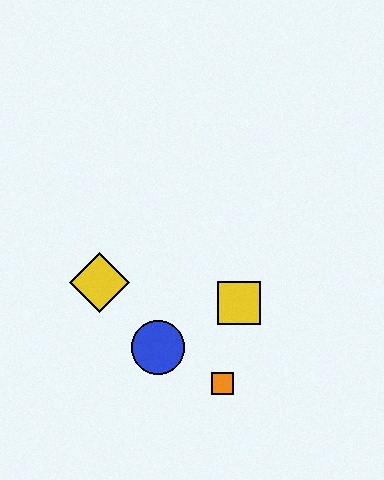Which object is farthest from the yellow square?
The yellow diamond is farthest from the yellow square.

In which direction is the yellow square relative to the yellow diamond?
The yellow square is to the right of the yellow diamond.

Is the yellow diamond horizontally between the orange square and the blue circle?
No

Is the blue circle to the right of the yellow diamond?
Yes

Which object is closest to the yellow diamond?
The blue circle is closest to the yellow diamond.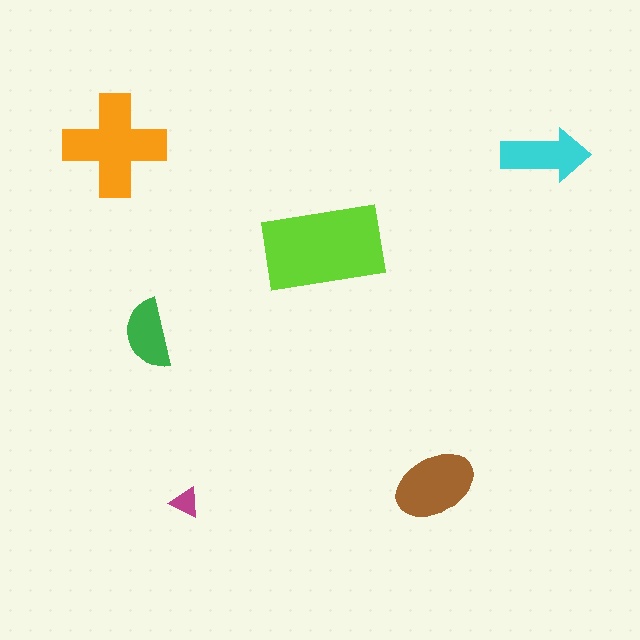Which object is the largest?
The lime rectangle.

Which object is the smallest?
The magenta triangle.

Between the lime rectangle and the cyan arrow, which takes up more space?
The lime rectangle.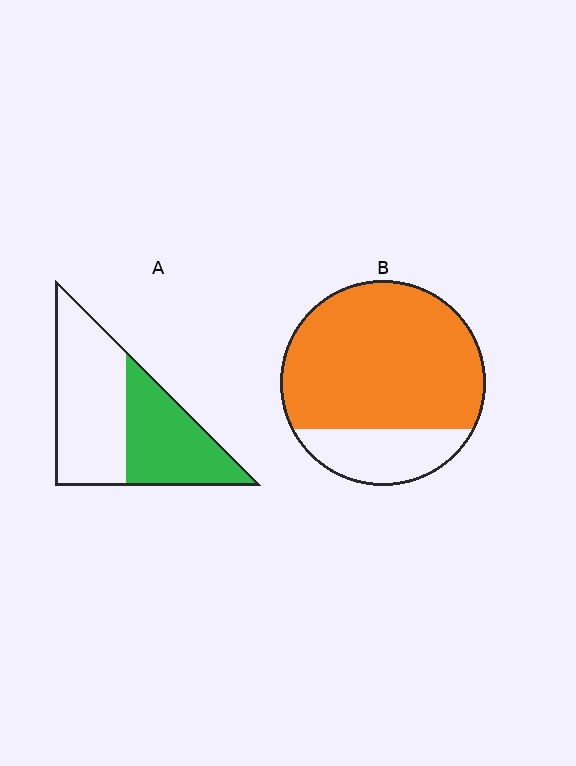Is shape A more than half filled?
No.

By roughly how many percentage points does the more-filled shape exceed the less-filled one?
By roughly 35 percentage points (B over A).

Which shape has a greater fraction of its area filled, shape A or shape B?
Shape B.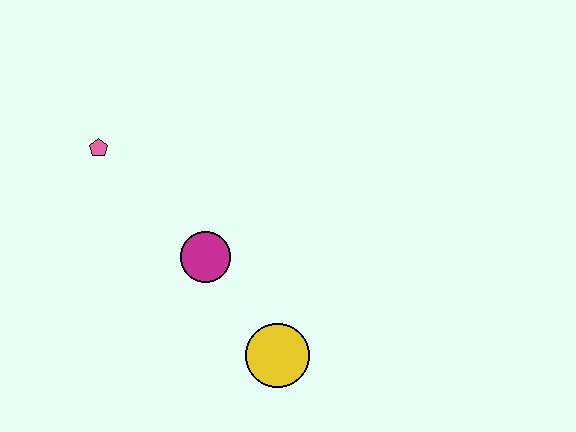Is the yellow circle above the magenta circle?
No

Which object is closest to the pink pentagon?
The magenta circle is closest to the pink pentagon.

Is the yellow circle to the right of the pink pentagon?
Yes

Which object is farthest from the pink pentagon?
The yellow circle is farthest from the pink pentagon.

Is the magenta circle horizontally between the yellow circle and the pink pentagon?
Yes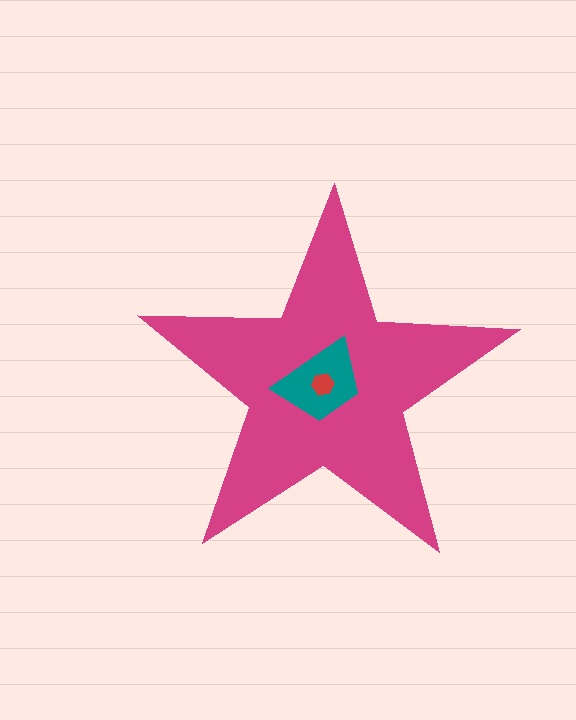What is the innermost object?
The red hexagon.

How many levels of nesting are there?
3.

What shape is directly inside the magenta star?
The teal trapezoid.